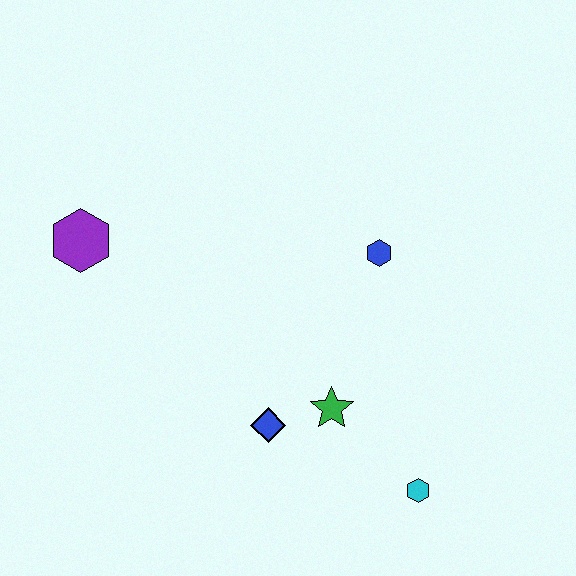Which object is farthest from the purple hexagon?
The cyan hexagon is farthest from the purple hexagon.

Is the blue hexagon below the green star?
No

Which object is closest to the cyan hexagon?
The green star is closest to the cyan hexagon.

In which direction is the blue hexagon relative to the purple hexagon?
The blue hexagon is to the right of the purple hexagon.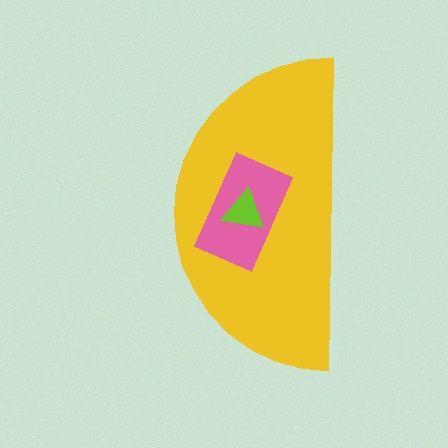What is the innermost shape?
The lime triangle.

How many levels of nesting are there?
3.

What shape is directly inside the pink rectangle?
The lime triangle.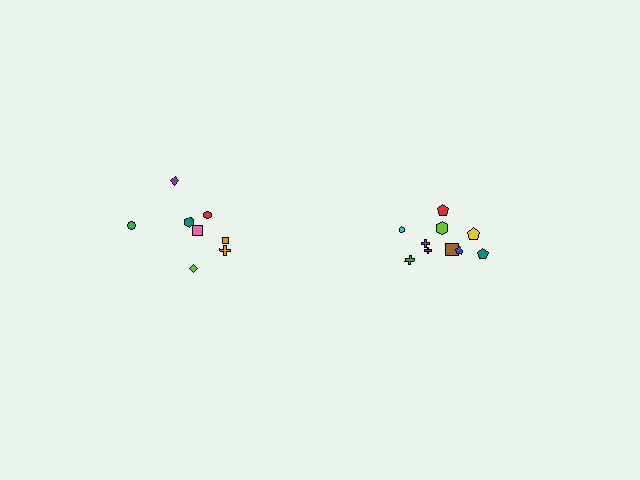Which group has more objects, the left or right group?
The right group.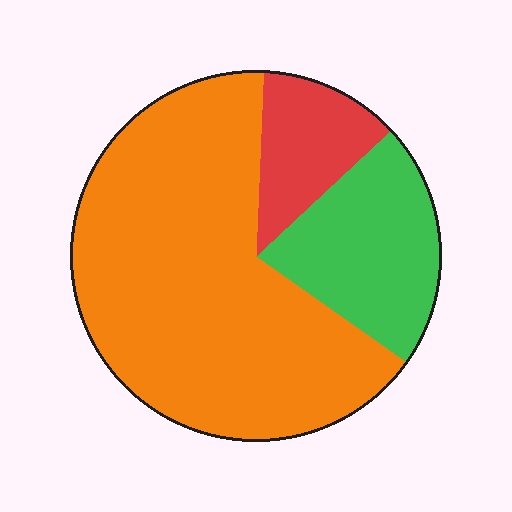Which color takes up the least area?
Red, at roughly 10%.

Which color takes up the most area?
Orange, at roughly 65%.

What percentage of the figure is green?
Green takes up about one fifth (1/5) of the figure.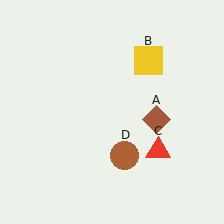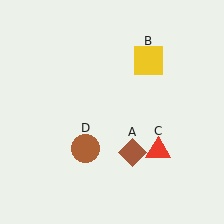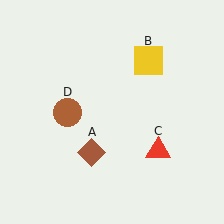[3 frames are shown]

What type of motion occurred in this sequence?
The brown diamond (object A), brown circle (object D) rotated clockwise around the center of the scene.